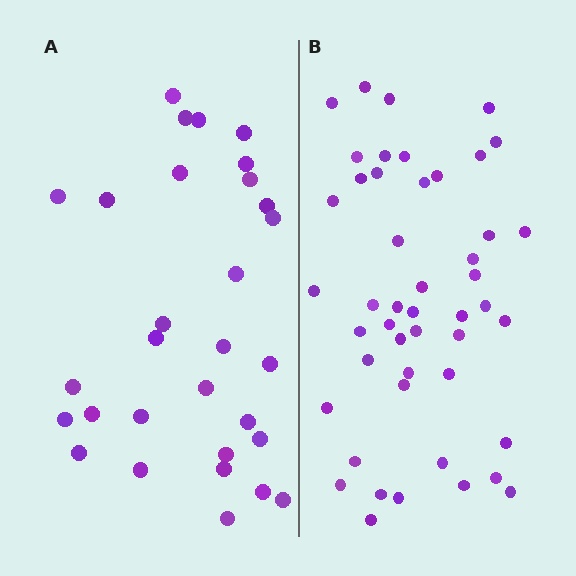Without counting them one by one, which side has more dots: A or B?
Region B (the right region) has more dots.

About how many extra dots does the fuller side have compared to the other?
Region B has approximately 15 more dots than region A.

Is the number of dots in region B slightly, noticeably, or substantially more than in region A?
Region B has substantially more. The ratio is roughly 1.6 to 1.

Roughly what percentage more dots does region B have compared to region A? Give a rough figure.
About 55% more.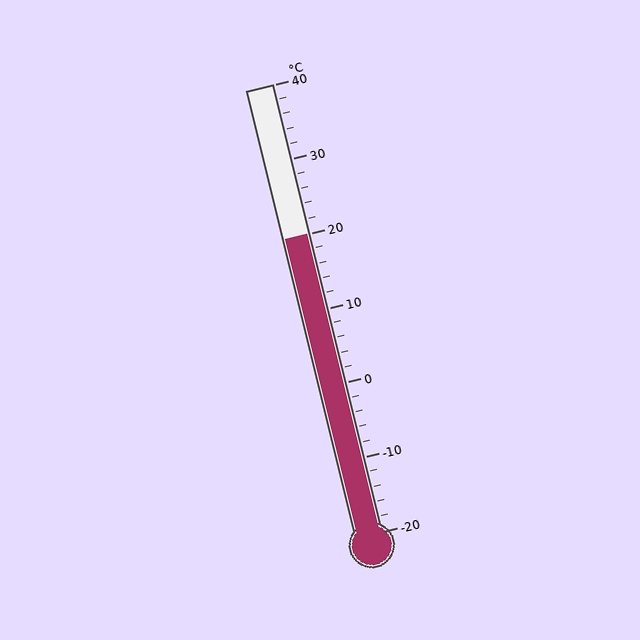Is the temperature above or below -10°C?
The temperature is above -10°C.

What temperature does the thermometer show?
The thermometer shows approximately 20°C.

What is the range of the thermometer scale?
The thermometer scale ranges from -20°C to 40°C.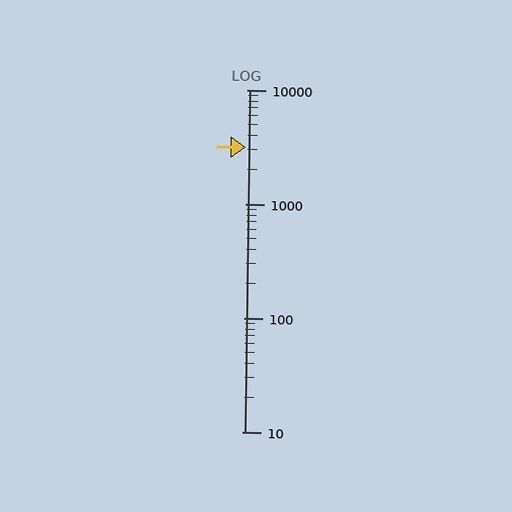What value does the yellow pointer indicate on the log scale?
The pointer indicates approximately 3100.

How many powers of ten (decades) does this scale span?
The scale spans 3 decades, from 10 to 10000.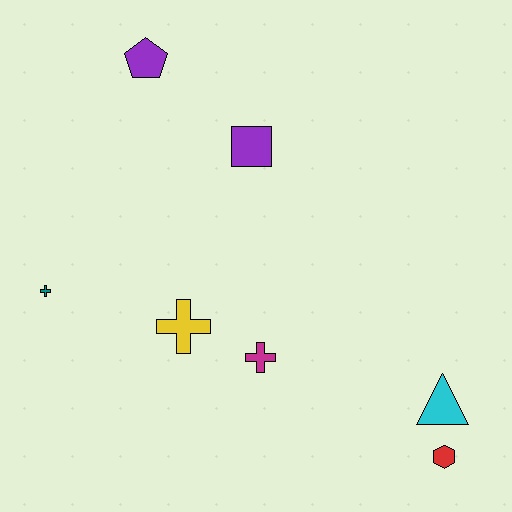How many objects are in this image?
There are 7 objects.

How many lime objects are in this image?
There are no lime objects.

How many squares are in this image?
There is 1 square.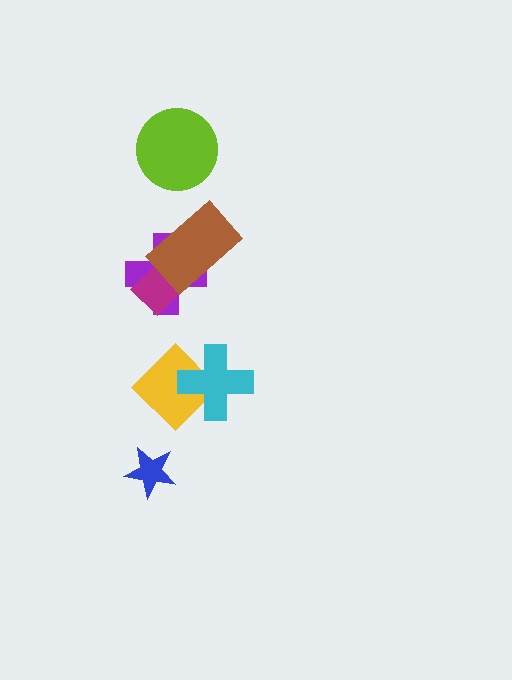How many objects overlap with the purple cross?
2 objects overlap with the purple cross.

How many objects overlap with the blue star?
0 objects overlap with the blue star.